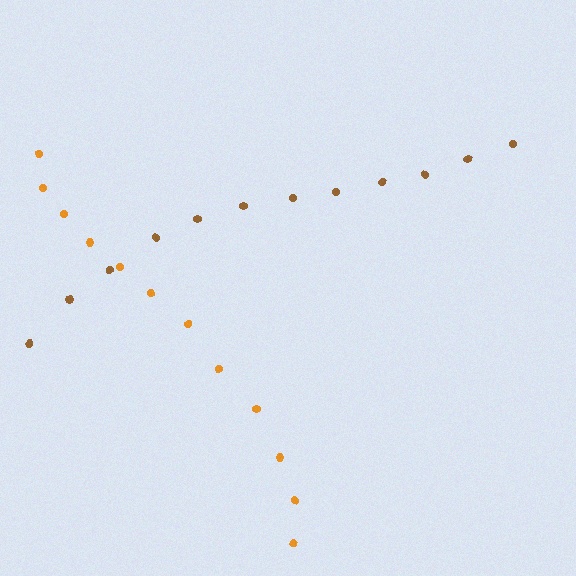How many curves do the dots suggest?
There are 2 distinct paths.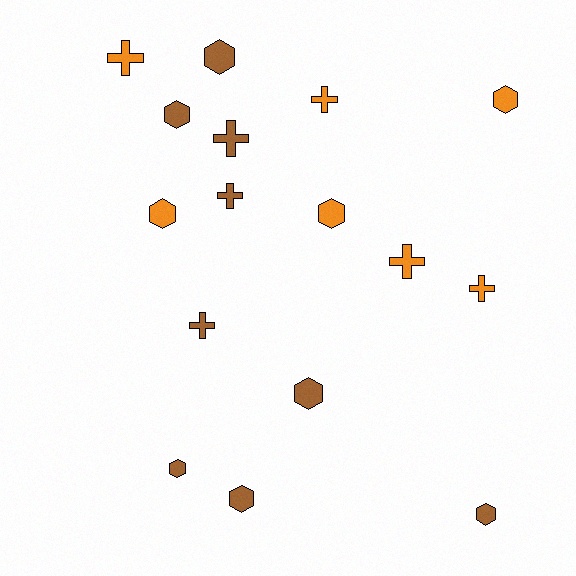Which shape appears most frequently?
Hexagon, with 9 objects.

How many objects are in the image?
There are 16 objects.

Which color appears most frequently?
Brown, with 9 objects.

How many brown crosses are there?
There are 3 brown crosses.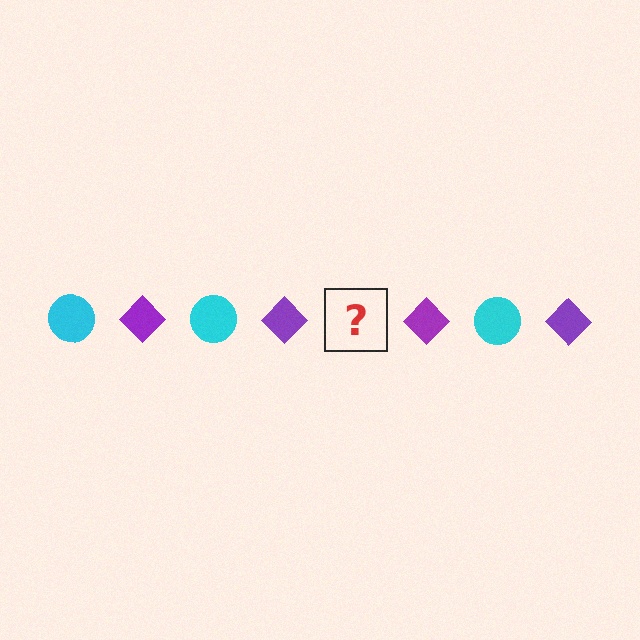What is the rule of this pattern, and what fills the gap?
The rule is that the pattern alternates between cyan circle and purple diamond. The gap should be filled with a cyan circle.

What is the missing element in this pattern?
The missing element is a cyan circle.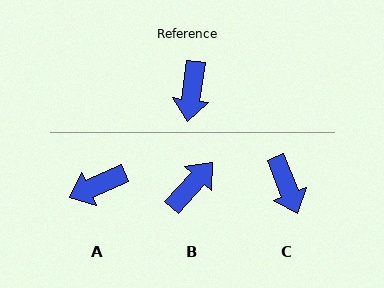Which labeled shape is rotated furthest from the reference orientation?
B, about 145 degrees away.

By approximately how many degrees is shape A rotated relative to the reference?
Approximately 58 degrees clockwise.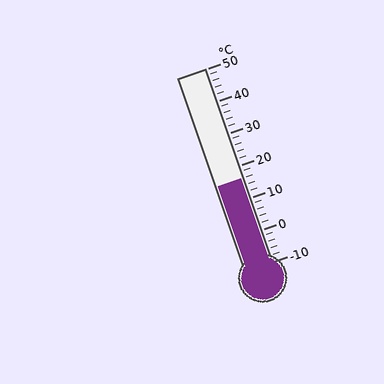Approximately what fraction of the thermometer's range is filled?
The thermometer is filled to approximately 45% of its range.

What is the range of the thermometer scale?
The thermometer scale ranges from -10°C to 50°C.